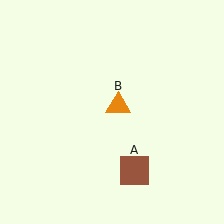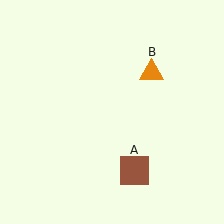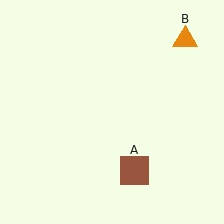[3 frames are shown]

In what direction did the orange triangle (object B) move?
The orange triangle (object B) moved up and to the right.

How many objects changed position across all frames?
1 object changed position: orange triangle (object B).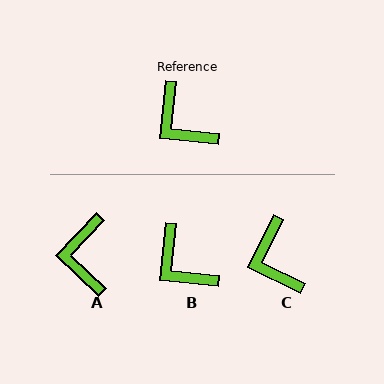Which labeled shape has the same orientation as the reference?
B.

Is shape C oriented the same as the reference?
No, it is off by about 20 degrees.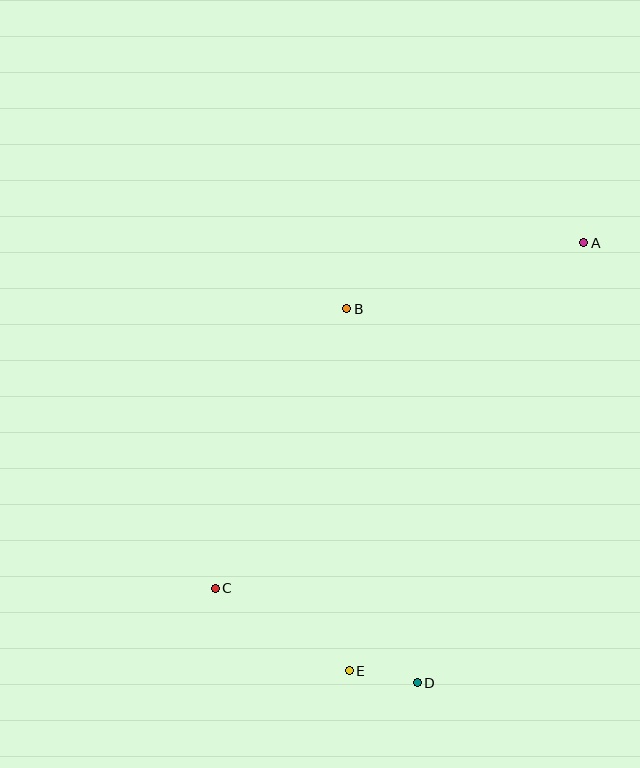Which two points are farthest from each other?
Points A and C are farthest from each other.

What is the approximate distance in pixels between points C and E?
The distance between C and E is approximately 157 pixels.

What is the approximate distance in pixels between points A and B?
The distance between A and B is approximately 246 pixels.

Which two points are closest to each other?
Points D and E are closest to each other.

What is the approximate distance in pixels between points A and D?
The distance between A and D is approximately 470 pixels.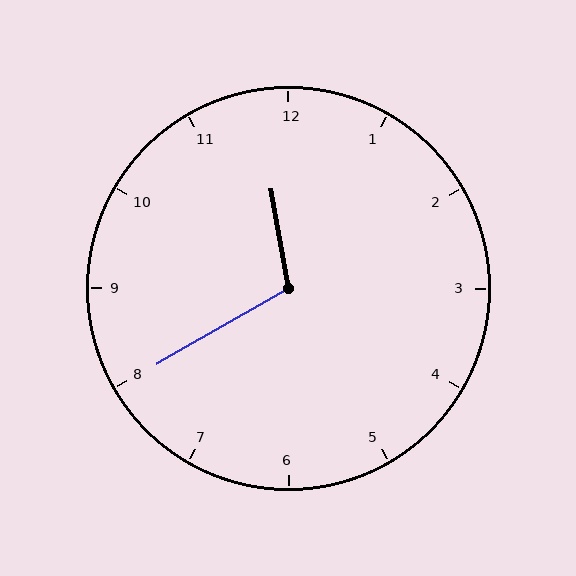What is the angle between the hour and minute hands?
Approximately 110 degrees.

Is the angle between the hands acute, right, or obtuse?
It is obtuse.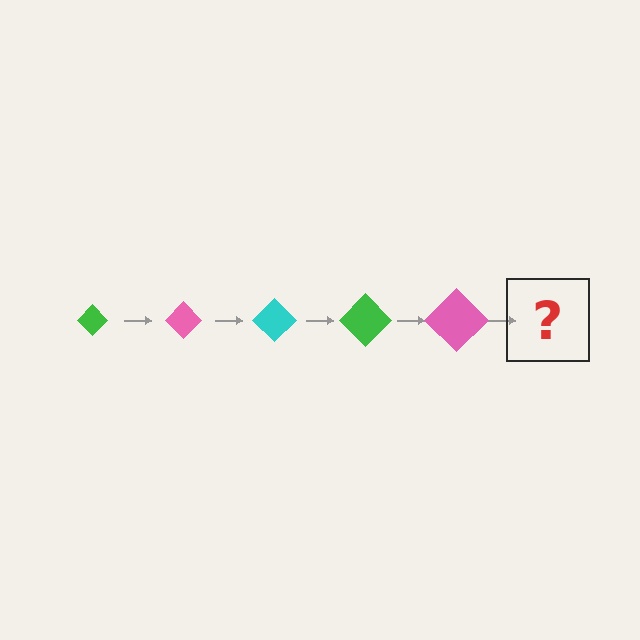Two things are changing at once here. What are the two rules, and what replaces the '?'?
The two rules are that the diamond grows larger each step and the color cycles through green, pink, and cyan. The '?' should be a cyan diamond, larger than the previous one.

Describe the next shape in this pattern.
It should be a cyan diamond, larger than the previous one.